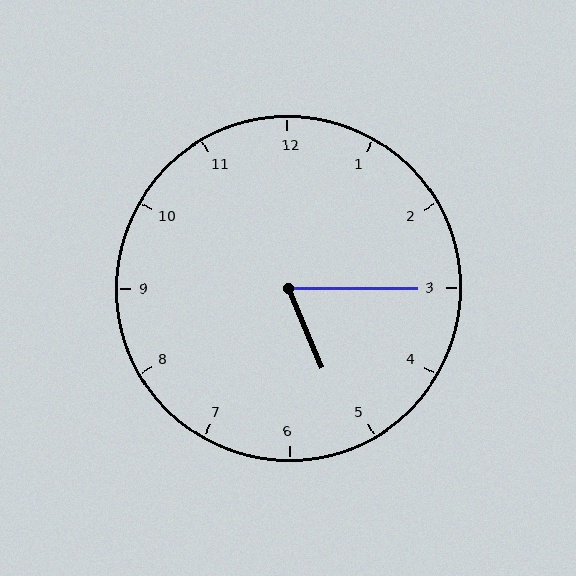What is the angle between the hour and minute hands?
Approximately 68 degrees.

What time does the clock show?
5:15.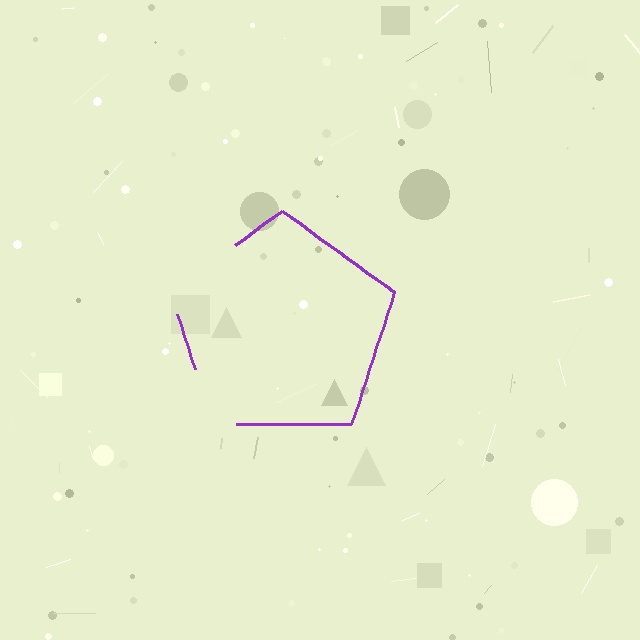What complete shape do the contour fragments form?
The contour fragments form a pentagon.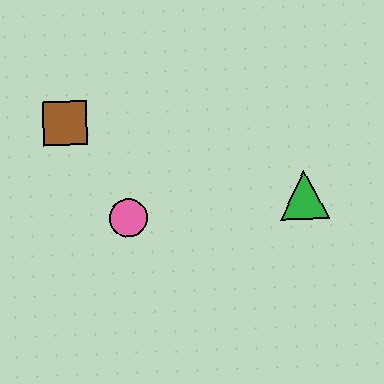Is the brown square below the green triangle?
No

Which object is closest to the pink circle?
The brown square is closest to the pink circle.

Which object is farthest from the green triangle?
The brown square is farthest from the green triangle.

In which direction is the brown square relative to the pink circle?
The brown square is above the pink circle.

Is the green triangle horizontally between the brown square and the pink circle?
No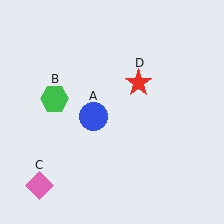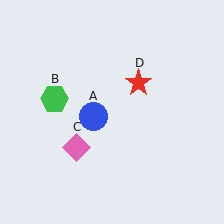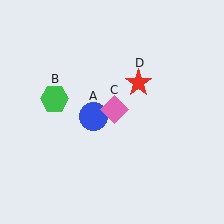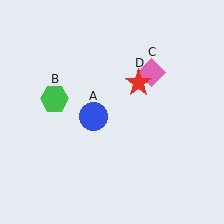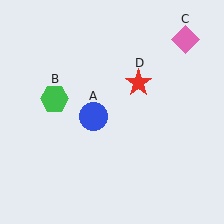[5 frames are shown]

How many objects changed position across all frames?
1 object changed position: pink diamond (object C).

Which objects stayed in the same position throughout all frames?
Blue circle (object A) and green hexagon (object B) and red star (object D) remained stationary.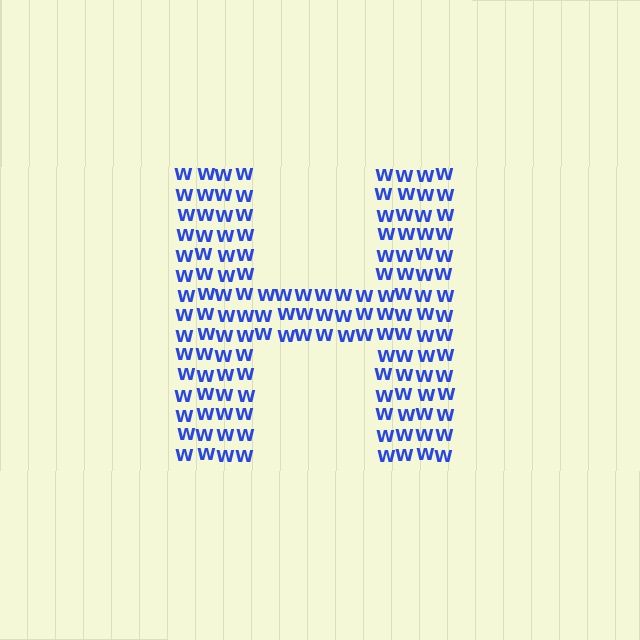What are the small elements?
The small elements are letter W's.